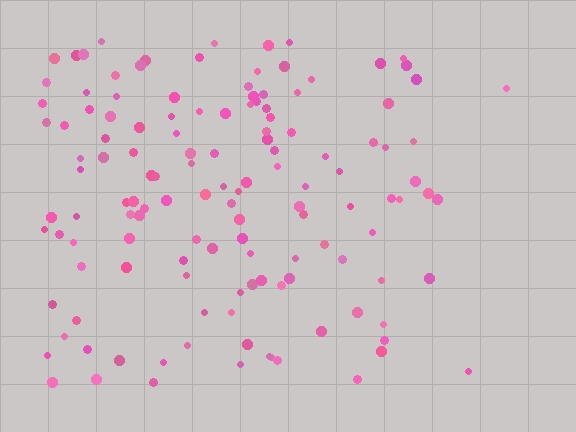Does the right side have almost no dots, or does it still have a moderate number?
Still a moderate number, just noticeably fewer than the left.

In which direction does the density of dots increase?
From right to left, with the left side densest.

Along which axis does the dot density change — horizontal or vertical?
Horizontal.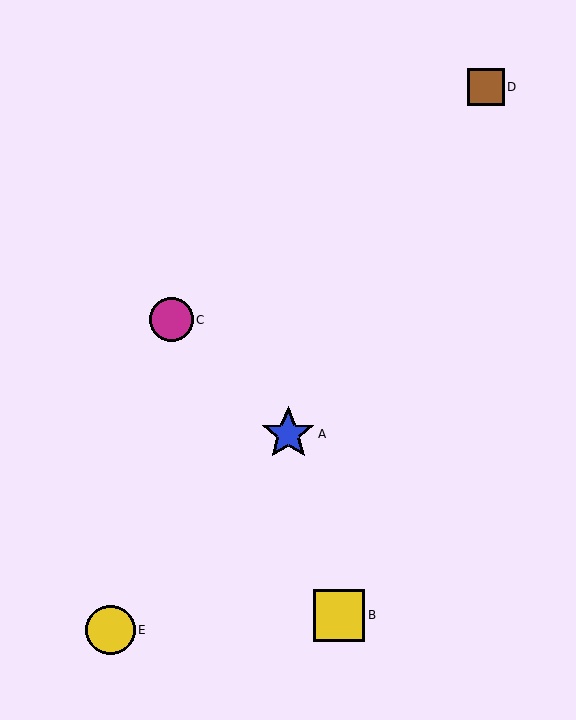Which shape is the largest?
The blue star (labeled A) is the largest.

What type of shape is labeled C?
Shape C is a magenta circle.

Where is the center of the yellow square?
The center of the yellow square is at (339, 615).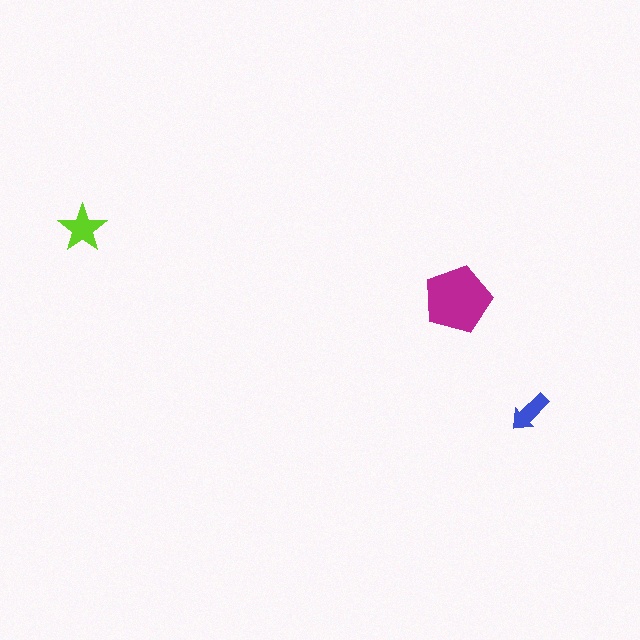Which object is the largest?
The magenta pentagon.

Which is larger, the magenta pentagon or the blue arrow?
The magenta pentagon.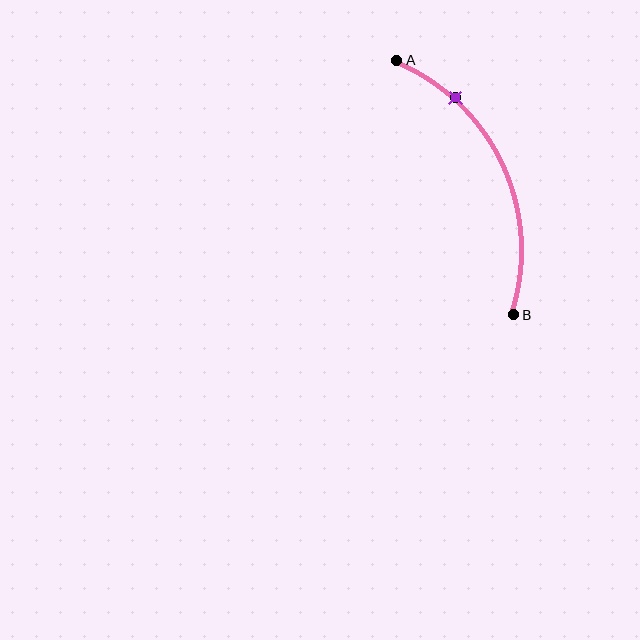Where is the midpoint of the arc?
The arc midpoint is the point on the curve farthest from the straight line joining A and B. It sits to the right of that line.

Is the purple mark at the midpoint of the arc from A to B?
No. The purple mark lies on the arc but is closer to endpoint A. The arc midpoint would be at the point on the curve equidistant along the arc from both A and B.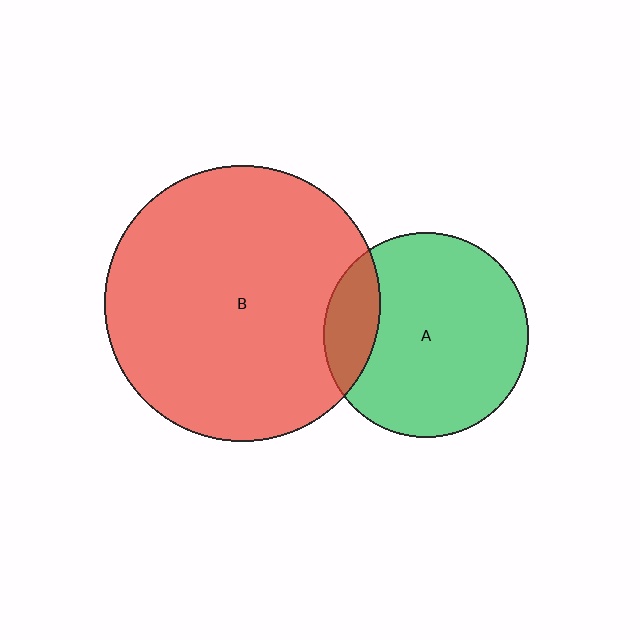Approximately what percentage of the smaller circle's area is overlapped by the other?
Approximately 15%.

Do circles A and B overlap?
Yes.